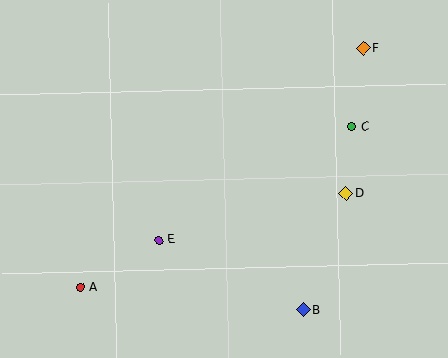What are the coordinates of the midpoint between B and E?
The midpoint between B and E is at (231, 275).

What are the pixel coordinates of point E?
Point E is at (159, 240).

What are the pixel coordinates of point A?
Point A is at (80, 287).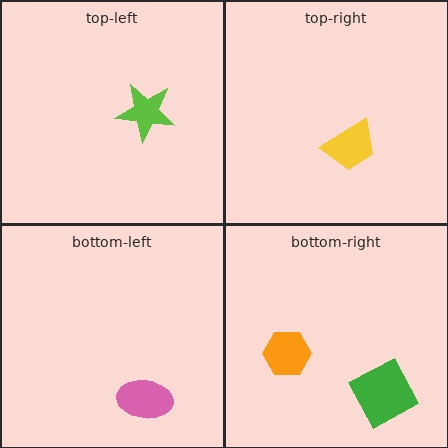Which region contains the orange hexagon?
The bottom-right region.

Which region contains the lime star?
The top-left region.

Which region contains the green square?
The bottom-right region.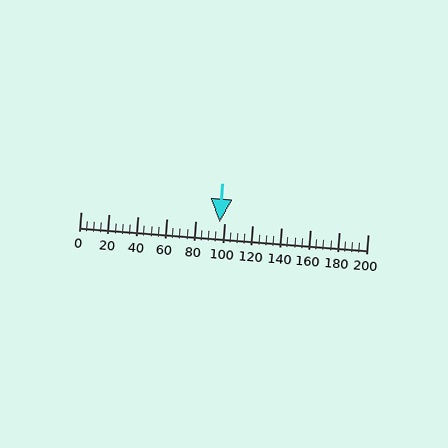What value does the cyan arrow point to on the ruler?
The cyan arrow points to approximately 97.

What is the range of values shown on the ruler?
The ruler shows values from 0 to 200.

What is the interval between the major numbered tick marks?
The major tick marks are spaced 20 units apart.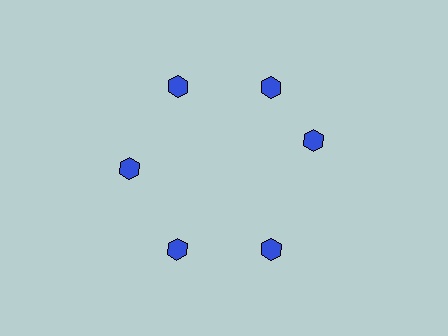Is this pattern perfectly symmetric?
No. The 6 blue hexagons are arranged in a ring, but one element near the 3 o'clock position is rotated out of alignment along the ring, breaking the 6-fold rotational symmetry.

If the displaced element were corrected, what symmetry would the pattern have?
It would have 6-fold rotational symmetry — the pattern would map onto itself every 60 degrees.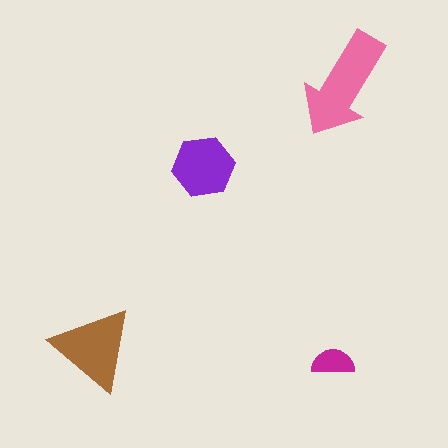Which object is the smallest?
The magenta semicircle.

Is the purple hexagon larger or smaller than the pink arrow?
Smaller.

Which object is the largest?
The pink arrow.